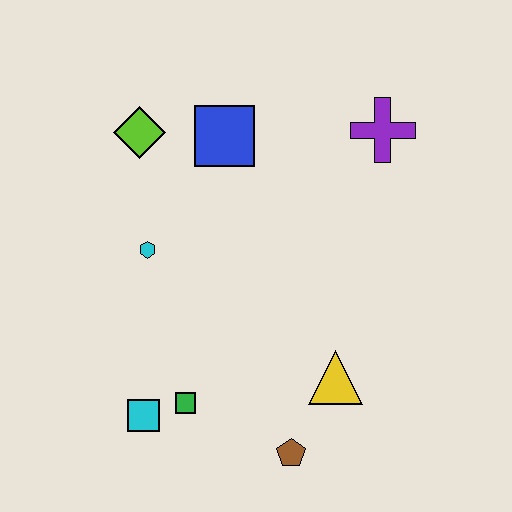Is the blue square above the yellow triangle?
Yes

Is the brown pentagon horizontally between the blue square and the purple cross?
Yes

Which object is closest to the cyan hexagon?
The lime diamond is closest to the cyan hexagon.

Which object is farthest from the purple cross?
The cyan square is farthest from the purple cross.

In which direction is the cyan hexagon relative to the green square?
The cyan hexagon is above the green square.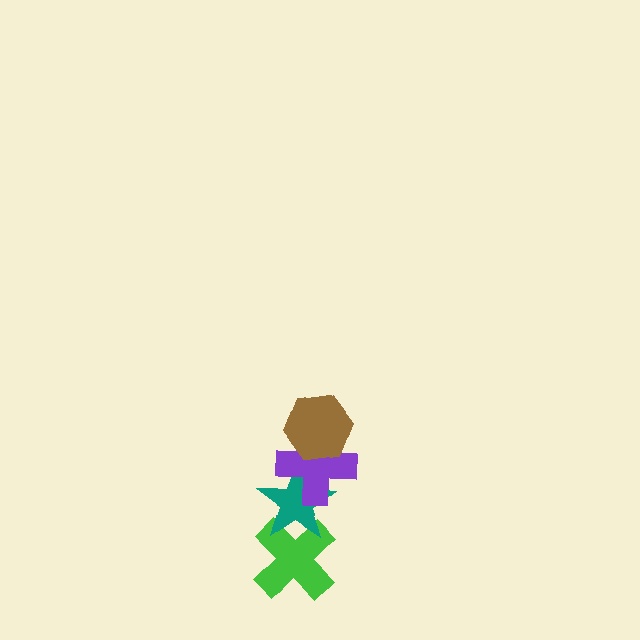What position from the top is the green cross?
The green cross is 4th from the top.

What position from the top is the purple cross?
The purple cross is 2nd from the top.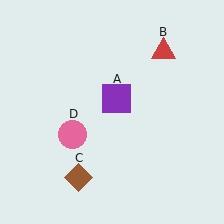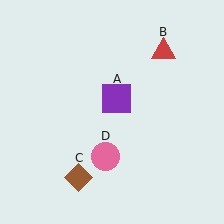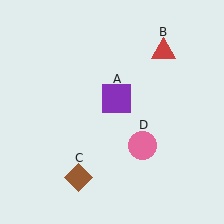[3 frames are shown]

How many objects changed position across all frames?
1 object changed position: pink circle (object D).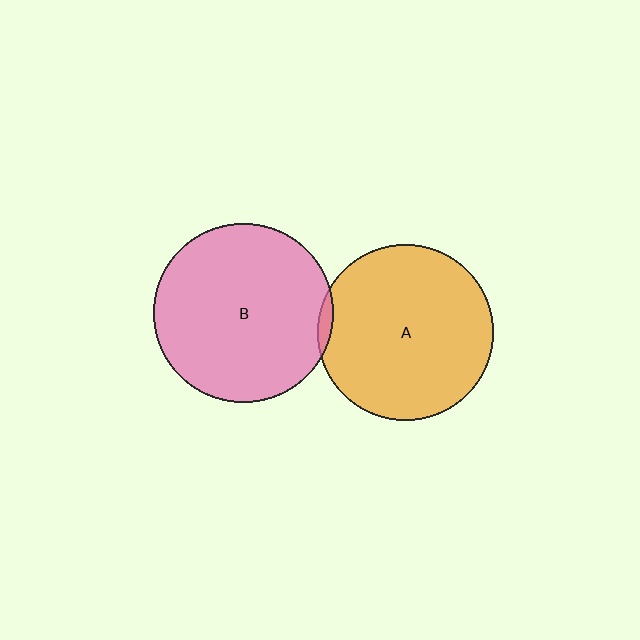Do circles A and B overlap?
Yes.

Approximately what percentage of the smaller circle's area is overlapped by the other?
Approximately 5%.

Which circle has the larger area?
Circle B (pink).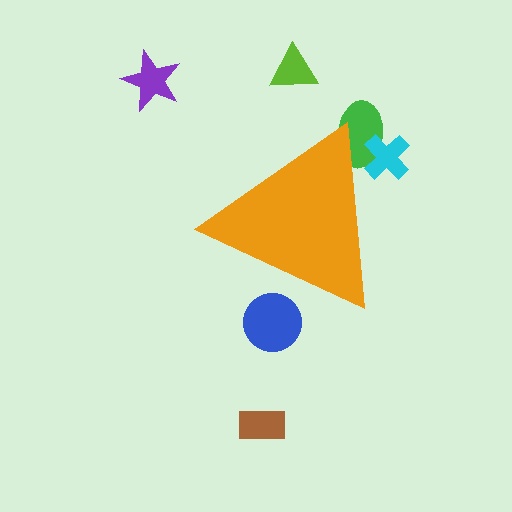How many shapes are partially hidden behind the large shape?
3 shapes are partially hidden.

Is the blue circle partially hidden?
Yes, the blue circle is partially hidden behind the orange triangle.